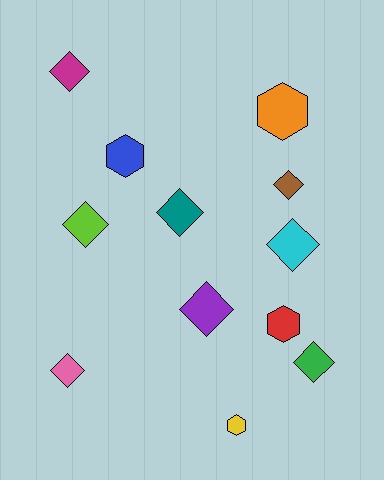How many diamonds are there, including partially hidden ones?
There are 8 diamonds.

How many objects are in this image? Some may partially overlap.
There are 12 objects.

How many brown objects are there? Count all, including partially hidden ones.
There is 1 brown object.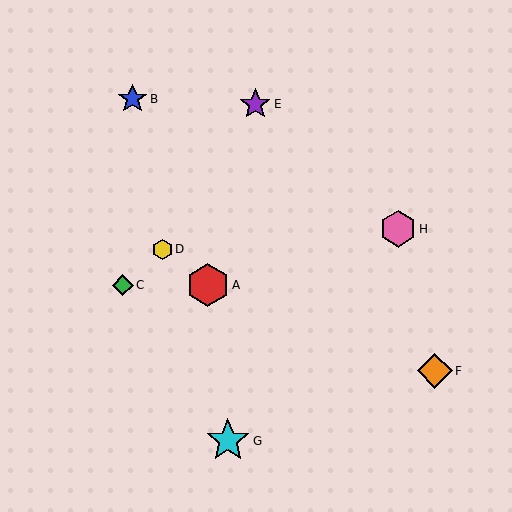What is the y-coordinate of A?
Object A is at y≈285.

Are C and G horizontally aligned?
No, C is at y≈285 and G is at y≈441.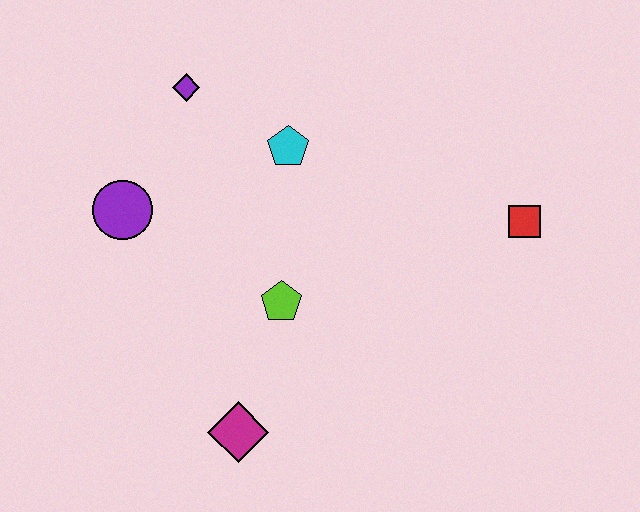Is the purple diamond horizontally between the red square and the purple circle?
Yes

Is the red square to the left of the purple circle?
No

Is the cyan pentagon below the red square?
No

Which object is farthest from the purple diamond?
The red square is farthest from the purple diamond.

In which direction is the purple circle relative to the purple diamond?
The purple circle is below the purple diamond.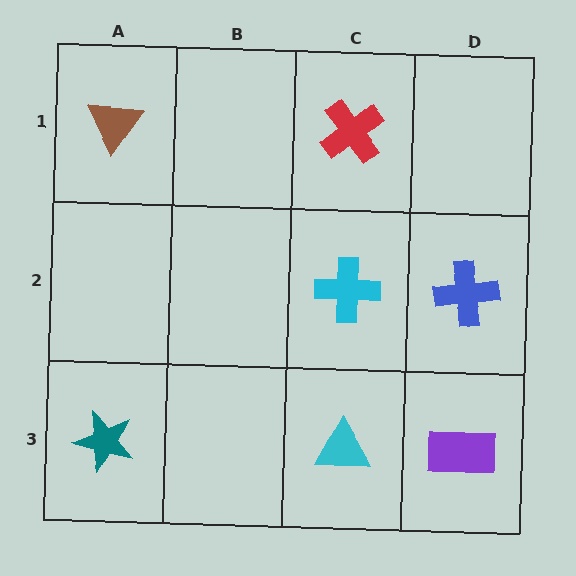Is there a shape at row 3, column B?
No, that cell is empty.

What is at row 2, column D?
A blue cross.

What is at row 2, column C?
A cyan cross.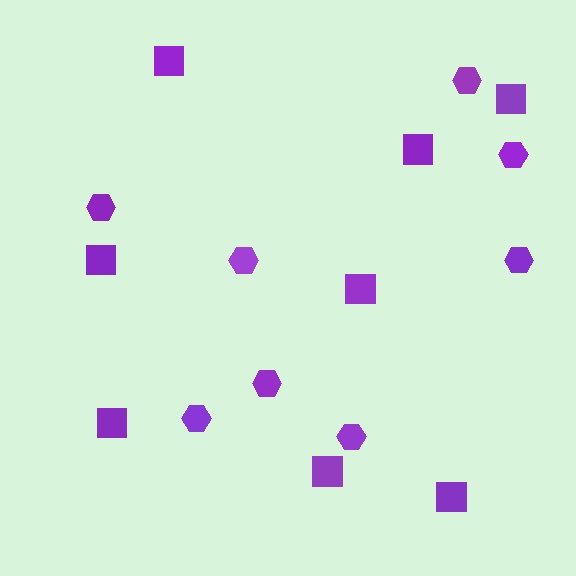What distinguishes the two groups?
There are 2 groups: one group of squares (8) and one group of hexagons (8).